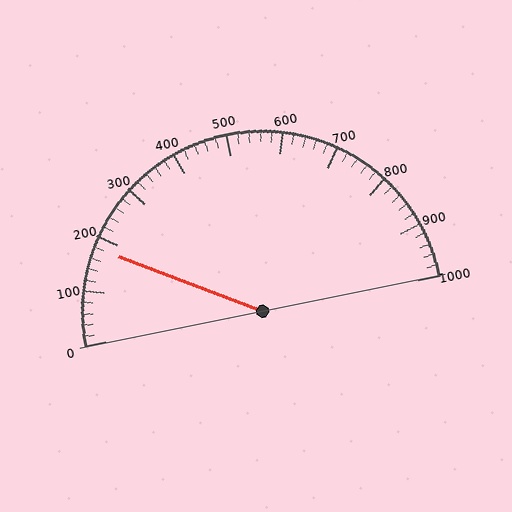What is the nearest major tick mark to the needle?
The nearest major tick mark is 200.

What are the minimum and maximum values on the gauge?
The gauge ranges from 0 to 1000.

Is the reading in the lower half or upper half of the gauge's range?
The reading is in the lower half of the range (0 to 1000).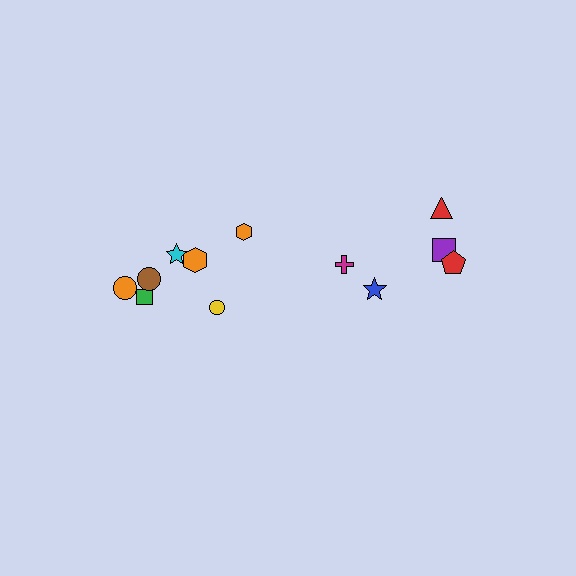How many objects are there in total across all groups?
There are 12 objects.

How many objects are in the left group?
There are 7 objects.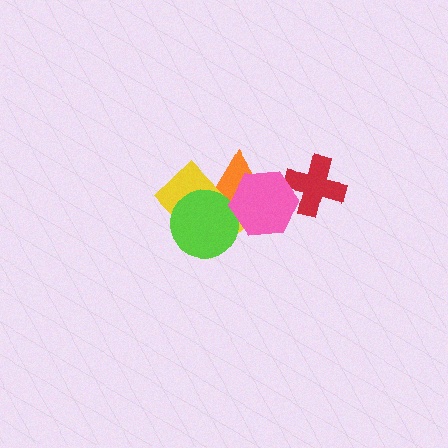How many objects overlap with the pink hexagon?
3 objects overlap with the pink hexagon.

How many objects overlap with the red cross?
1 object overlaps with the red cross.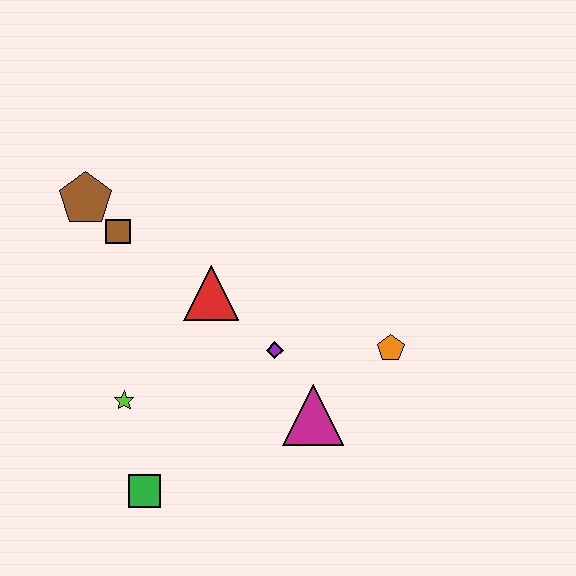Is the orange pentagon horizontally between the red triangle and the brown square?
No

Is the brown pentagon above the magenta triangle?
Yes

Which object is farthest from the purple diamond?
The brown pentagon is farthest from the purple diamond.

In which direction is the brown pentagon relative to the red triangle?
The brown pentagon is to the left of the red triangle.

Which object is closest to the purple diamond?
The magenta triangle is closest to the purple diamond.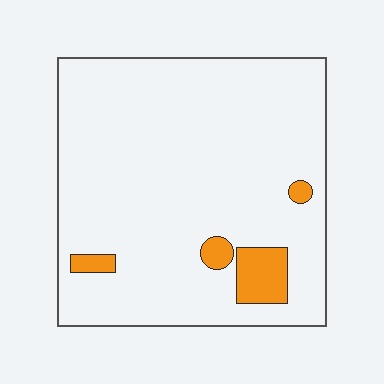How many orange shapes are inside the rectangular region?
4.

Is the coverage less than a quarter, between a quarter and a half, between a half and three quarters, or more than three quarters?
Less than a quarter.